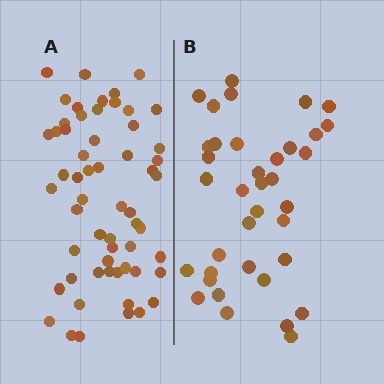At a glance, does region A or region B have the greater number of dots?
Region A (the left region) has more dots.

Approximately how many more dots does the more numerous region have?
Region A has approximately 20 more dots than region B.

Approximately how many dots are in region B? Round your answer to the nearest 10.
About 40 dots. (The exact count is 37, which rounds to 40.)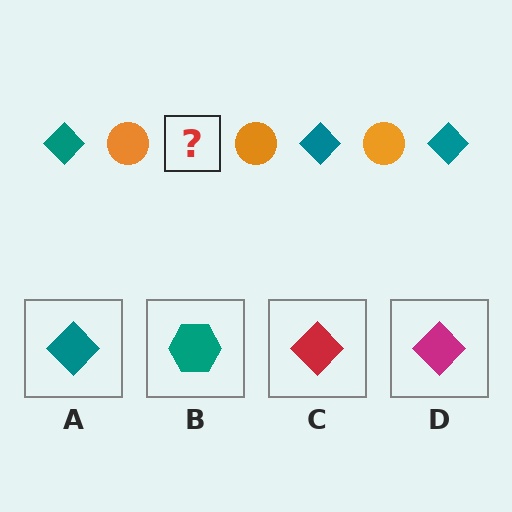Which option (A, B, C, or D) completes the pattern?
A.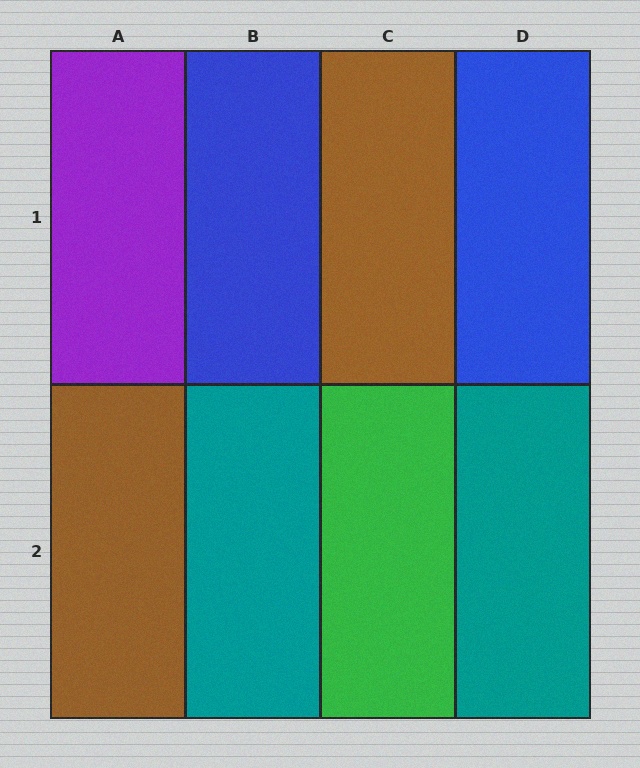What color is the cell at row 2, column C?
Green.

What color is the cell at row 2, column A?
Brown.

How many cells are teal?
2 cells are teal.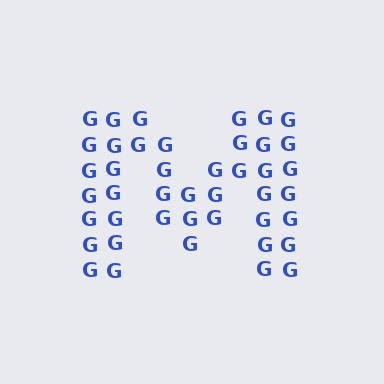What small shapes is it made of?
It is made of small letter G's.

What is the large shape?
The large shape is the letter M.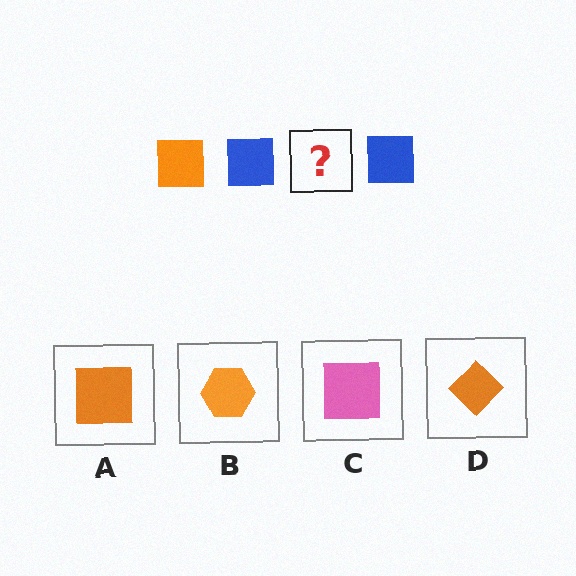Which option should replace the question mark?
Option A.